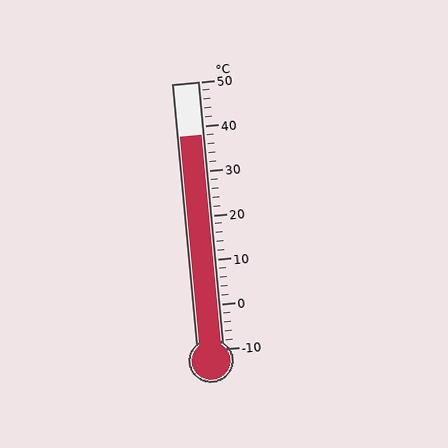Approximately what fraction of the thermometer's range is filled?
The thermometer is filled to approximately 80% of its range.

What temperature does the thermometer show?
The thermometer shows approximately 38°C.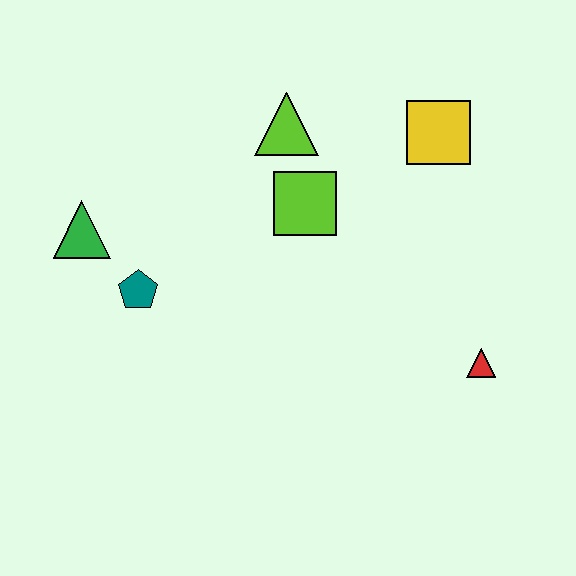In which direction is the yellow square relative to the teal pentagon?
The yellow square is to the right of the teal pentagon.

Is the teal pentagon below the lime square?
Yes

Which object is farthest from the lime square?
The red triangle is farthest from the lime square.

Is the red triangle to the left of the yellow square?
No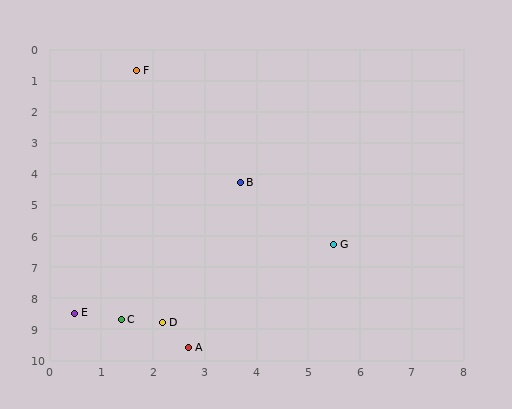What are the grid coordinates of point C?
Point C is at approximately (1.4, 8.7).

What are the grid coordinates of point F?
Point F is at approximately (1.7, 0.7).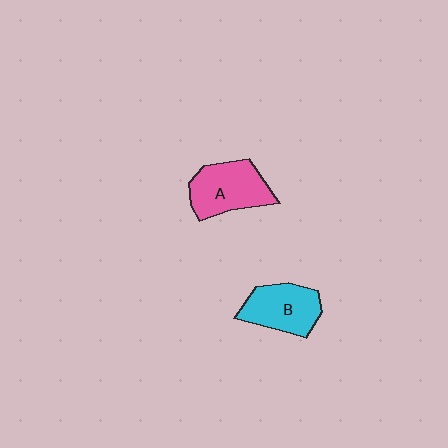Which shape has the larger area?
Shape A (pink).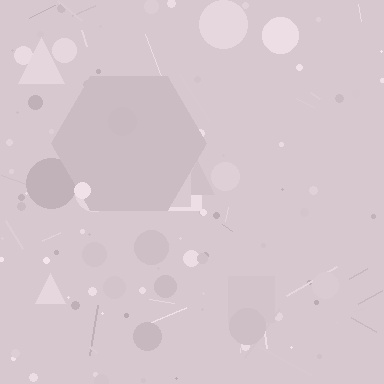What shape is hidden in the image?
A hexagon is hidden in the image.